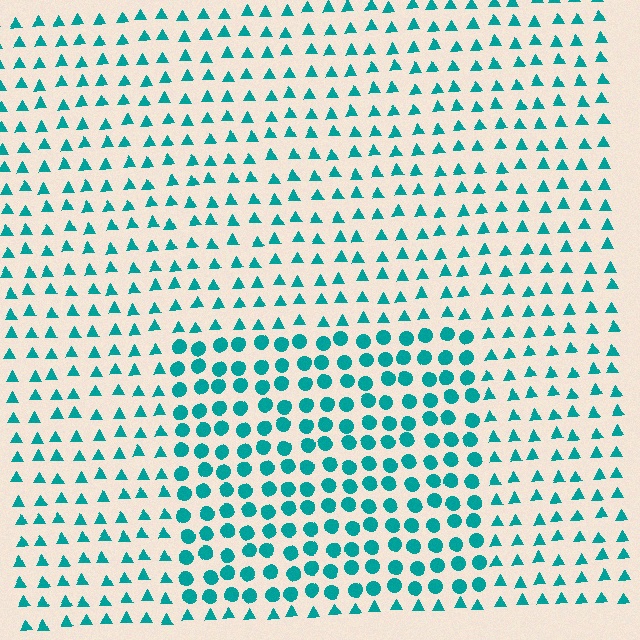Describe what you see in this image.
The image is filled with small teal elements arranged in a uniform grid. A rectangle-shaped region contains circles, while the surrounding area contains triangles. The boundary is defined purely by the change in element shape.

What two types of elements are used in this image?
The image uses circles inside the rectangle region and triangles outside it.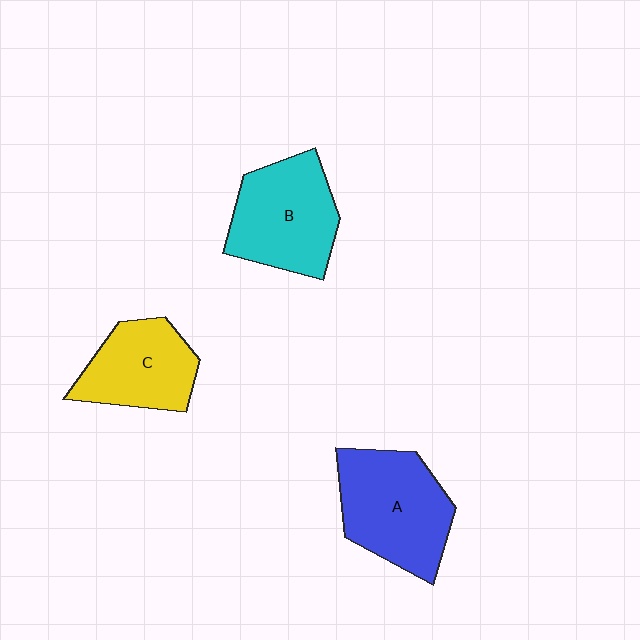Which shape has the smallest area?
Shape C (yellow).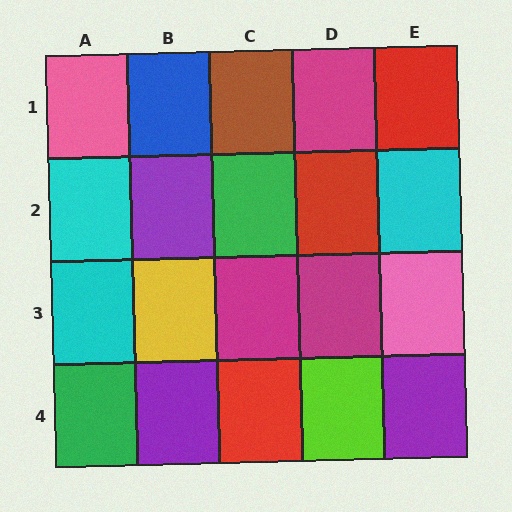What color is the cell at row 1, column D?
Magenta.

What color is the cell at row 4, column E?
Purple.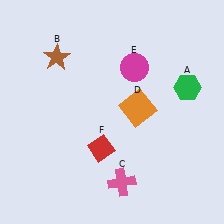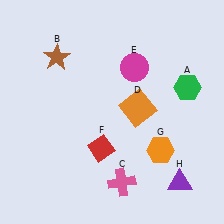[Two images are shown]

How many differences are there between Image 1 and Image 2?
There are 2 differences between the two images.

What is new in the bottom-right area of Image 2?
An orange hexagon (G) was added in the bottom-right area of Image 2.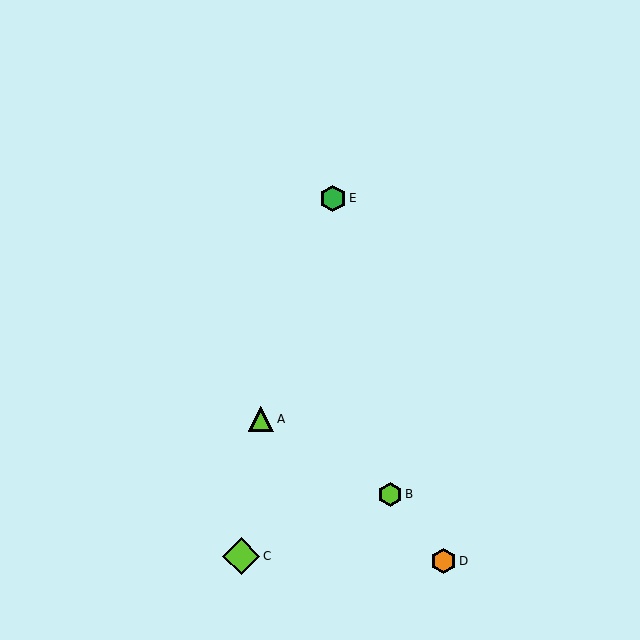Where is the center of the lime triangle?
The center of the lime triangle is at (261, 419).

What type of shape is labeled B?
Shape B is a lime hexagon.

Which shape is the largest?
The lime diamond (labeled C) is the largest.